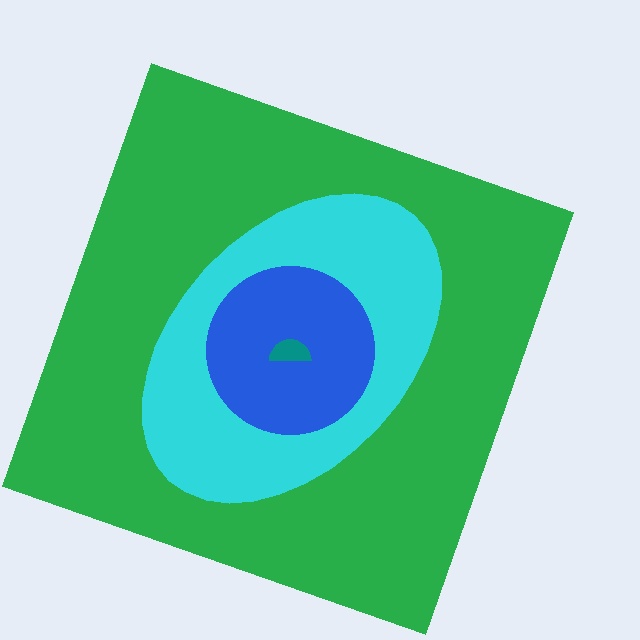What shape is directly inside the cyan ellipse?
The blue circle.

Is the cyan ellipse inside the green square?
Yes.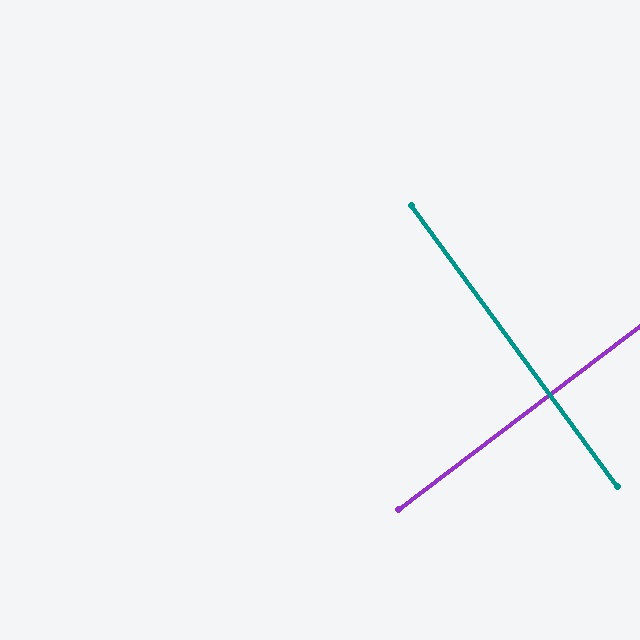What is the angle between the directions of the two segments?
Approximately 89 degrees.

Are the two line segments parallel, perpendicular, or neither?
Perpendicular — they meet at approximately 89°.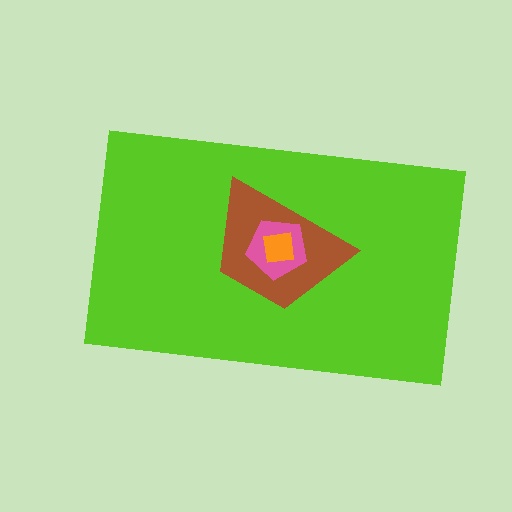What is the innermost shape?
The orange square.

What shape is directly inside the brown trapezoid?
The pink pentagon.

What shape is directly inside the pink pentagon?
The orange square.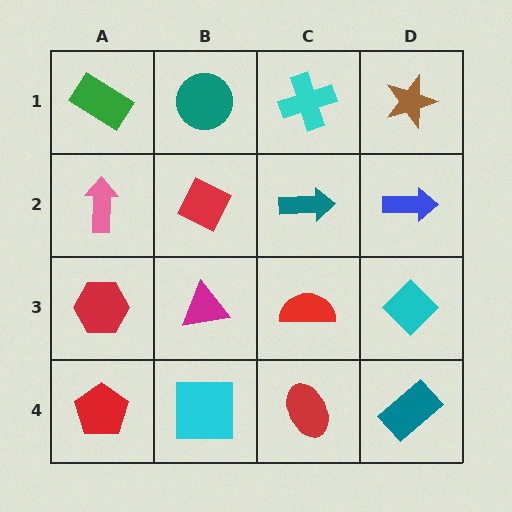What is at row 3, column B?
A magenta triangle.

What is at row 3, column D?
A cyan diamond.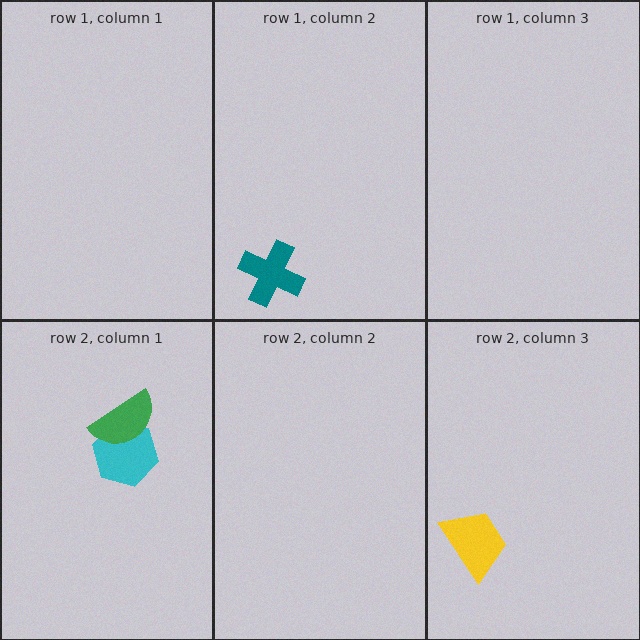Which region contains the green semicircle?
The row 2, column 1 region.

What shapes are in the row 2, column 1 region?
The cyan hexagon, the green semicircle.